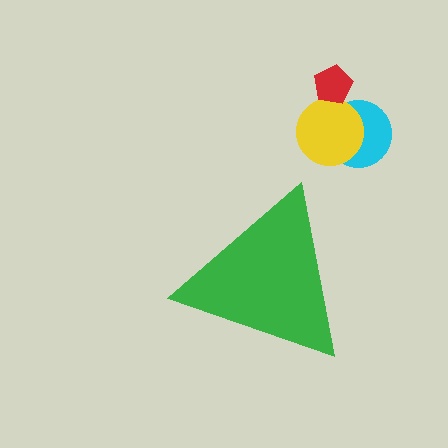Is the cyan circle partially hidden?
No, the cyan circle is fully visible.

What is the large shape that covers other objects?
A green triangle.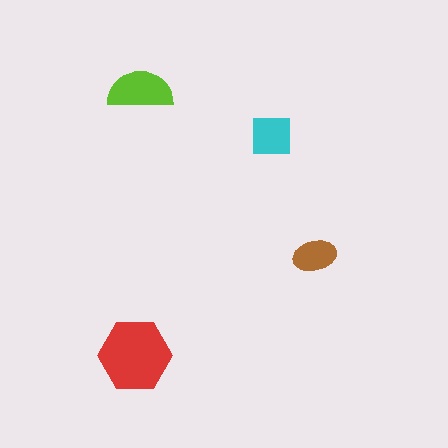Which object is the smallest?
The brown ellipse.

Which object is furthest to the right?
The brown ellipse is rightmost.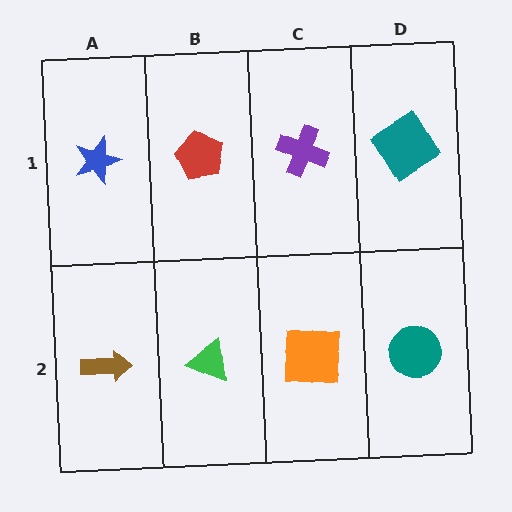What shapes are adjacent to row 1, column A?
A brown arrow (row 2, column A), a red pentagon (row 1, column B).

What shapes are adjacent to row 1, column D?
A teal circle (row 2, column D), a purple cross (row 1, column C).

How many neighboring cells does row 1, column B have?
3.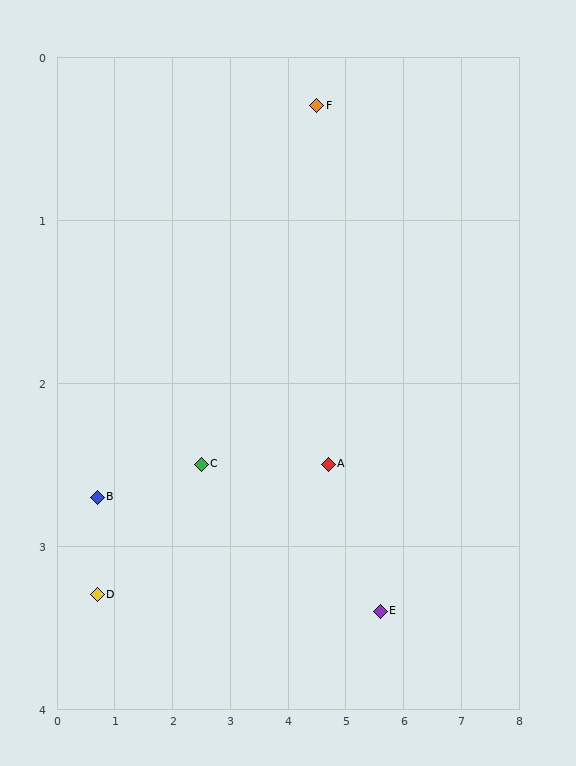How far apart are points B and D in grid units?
Points B and D are about 0.6 grid units apart.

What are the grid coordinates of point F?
Point F is at approximately (4.5, 0.3).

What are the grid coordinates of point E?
Point E is at approximately (5.6, 3.4).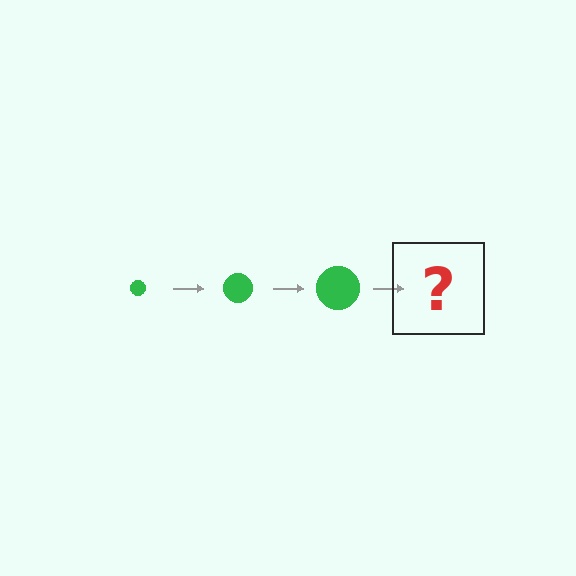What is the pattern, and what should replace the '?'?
The pattern is that the circle gets progressively larger each step. The '?' should be a green circle, larger than the previous one.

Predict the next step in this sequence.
The next step is a green circle, larger than the previous one.